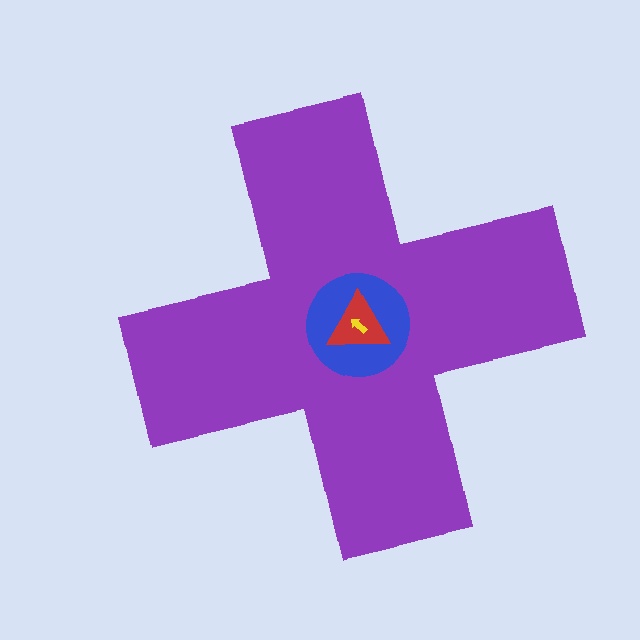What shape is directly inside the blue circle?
The red triangle.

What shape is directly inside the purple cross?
The blue circle.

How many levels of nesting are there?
4.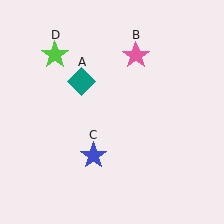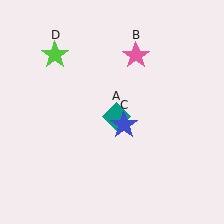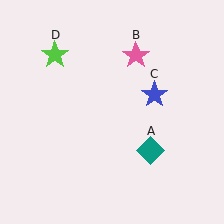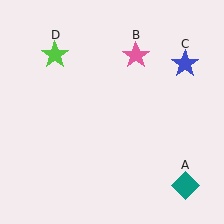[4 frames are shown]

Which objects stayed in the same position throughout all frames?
Pink star (object B) and lime star (object D) remained stationary.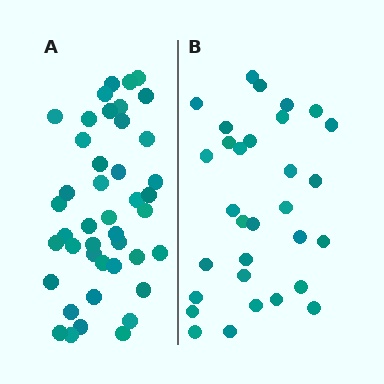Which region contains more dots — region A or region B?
Region A (the left region) has more dots.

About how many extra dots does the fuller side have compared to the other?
Region A has roughly 12 or so more dots than region B.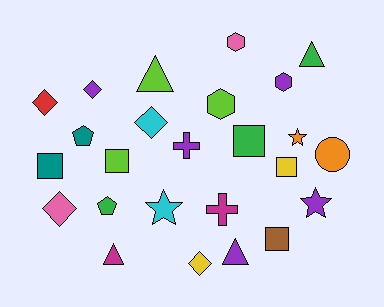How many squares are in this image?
There are 5 squares.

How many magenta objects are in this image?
There are 2 magenta objects.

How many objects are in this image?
There are 25 objects.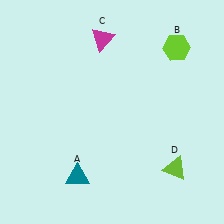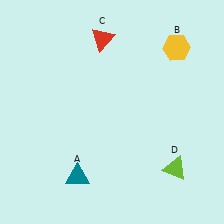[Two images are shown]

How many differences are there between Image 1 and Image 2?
There are 2 differences between the two images.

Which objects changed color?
B changed from lime to yellow. C changed from magenta to red.